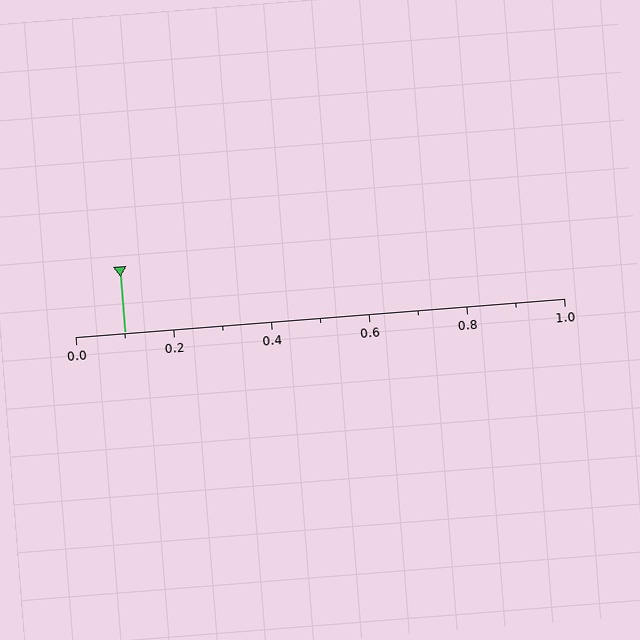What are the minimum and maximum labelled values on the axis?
The axis runs from 0.0 to 1.0.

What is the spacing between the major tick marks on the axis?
The major ticks are spaced 0.2 apart.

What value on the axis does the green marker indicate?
The marker indicates approximately 0.1.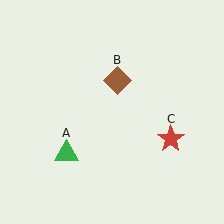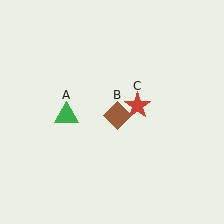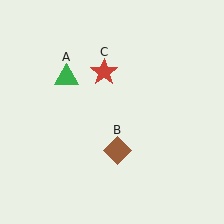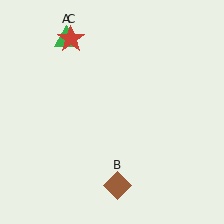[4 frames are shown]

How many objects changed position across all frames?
3 objects changed position: green triangle (object A), brown diamond (object B), red star (object C).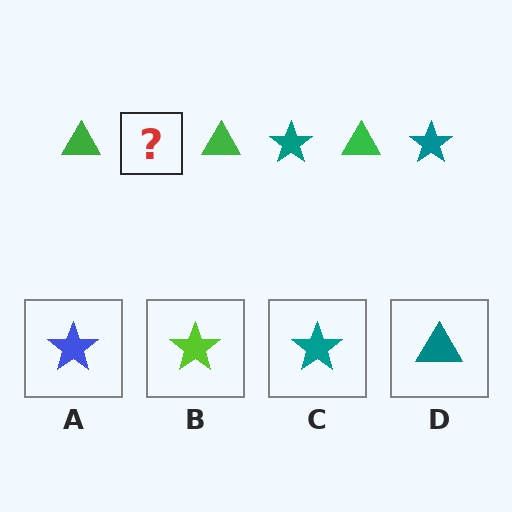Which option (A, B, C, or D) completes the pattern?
C.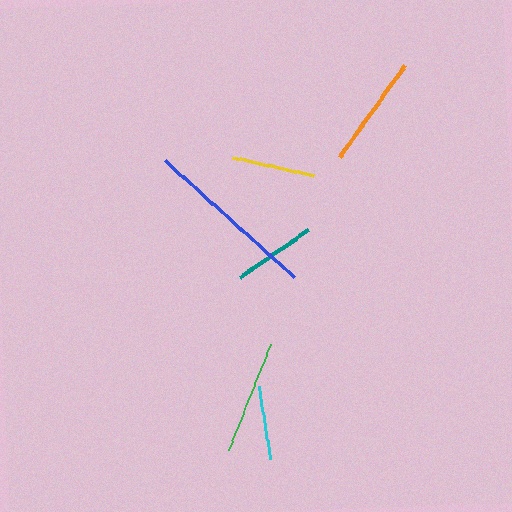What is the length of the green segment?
The green segment is approximately 114 pixels long.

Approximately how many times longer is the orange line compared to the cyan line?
The orange line is approximately 1.5 times the length of the cyan line.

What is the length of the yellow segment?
The yellow segment is approximately 84 pixels long.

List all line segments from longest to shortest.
From longest to shortest: blue, green, orange, yellow, teal, cyan.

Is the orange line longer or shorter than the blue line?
The blue line is longer than the orange line.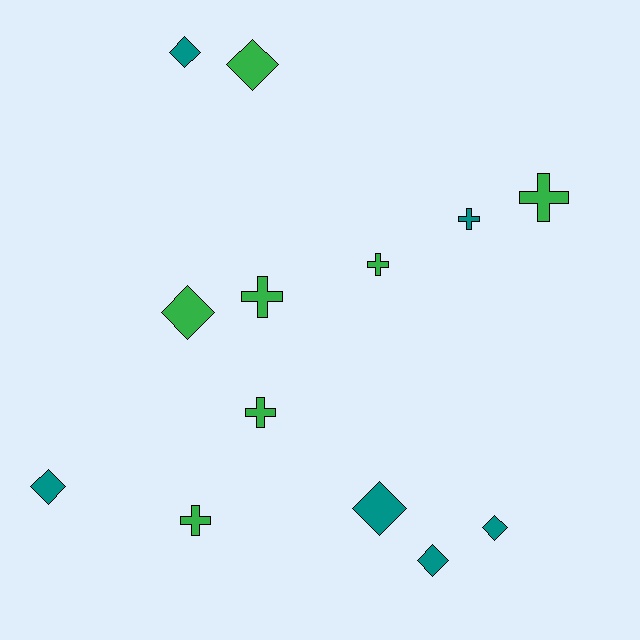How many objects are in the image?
There are 13 objects.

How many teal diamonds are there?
There are 5 teal diamonds.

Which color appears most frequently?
Green, with 7 objects.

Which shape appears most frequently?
Diamond, with 7 objects.